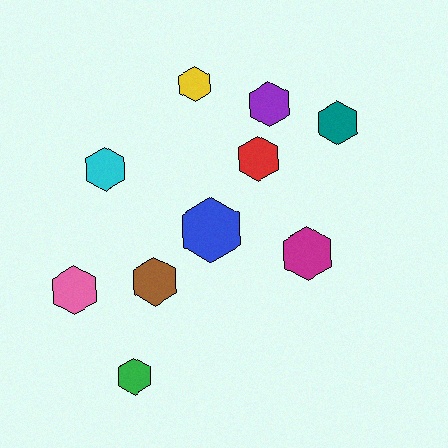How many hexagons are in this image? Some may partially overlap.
There are 10 hexagons.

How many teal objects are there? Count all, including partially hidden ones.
There is 1 teal object.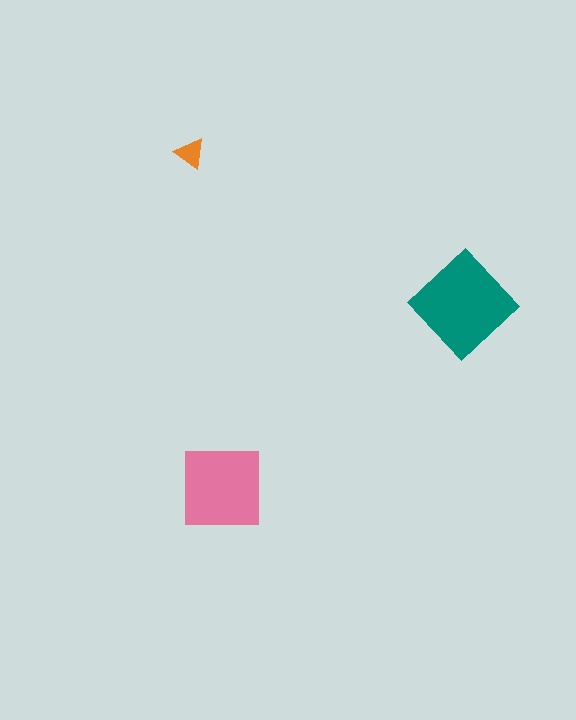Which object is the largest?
The teal diamond.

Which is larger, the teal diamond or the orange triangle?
The teal diamond.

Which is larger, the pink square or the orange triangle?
The pink square.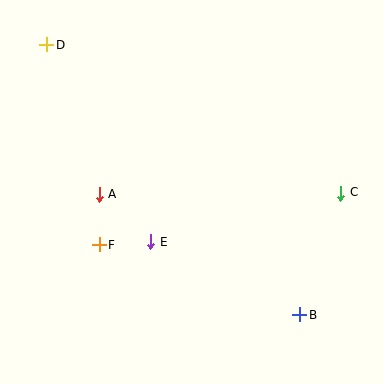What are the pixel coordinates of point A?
Point A is at (99, 195).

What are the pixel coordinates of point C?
Point C is at (341, 193).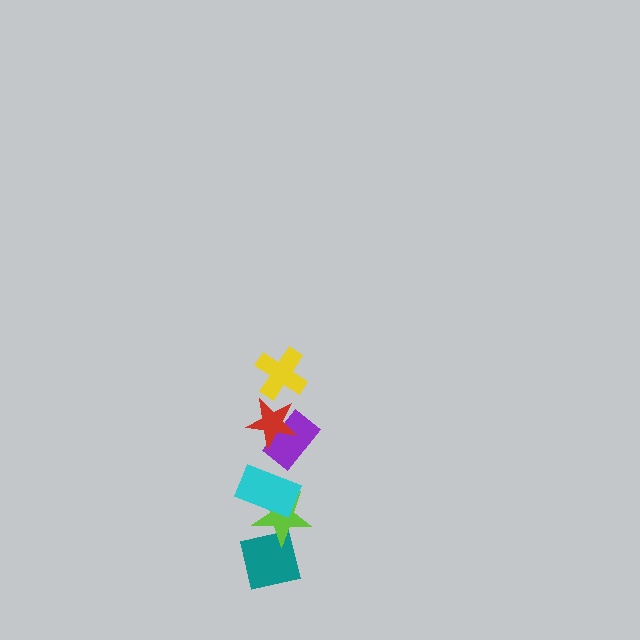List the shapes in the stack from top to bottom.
From top to bottom: the yellow cross, the red star, the purple rectangle, the cyan rectangle, the lime star, the teal square.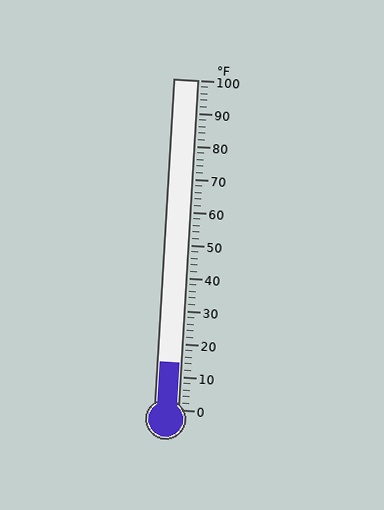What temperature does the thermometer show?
The thermometer shows approximately 14°F.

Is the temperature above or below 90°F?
The temperature is below 90°F.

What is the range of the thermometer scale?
The thermometer scale ranges from 0°F to 100°F.